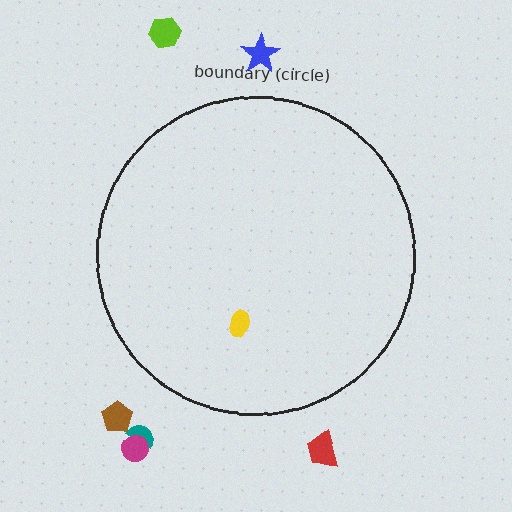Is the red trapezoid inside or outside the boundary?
Outside.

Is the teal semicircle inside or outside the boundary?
Outside.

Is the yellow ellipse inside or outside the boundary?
Inside.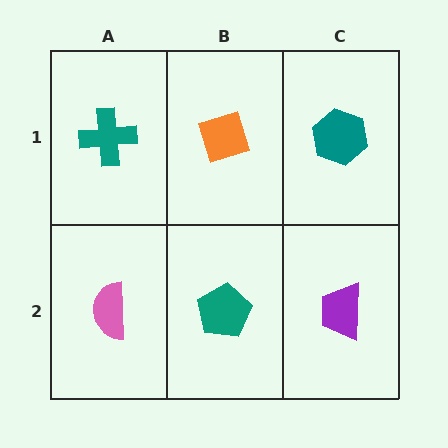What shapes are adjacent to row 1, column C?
A purple trapezoid (row 2, column C), an orange diamond (row 1, column B).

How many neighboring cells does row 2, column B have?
3.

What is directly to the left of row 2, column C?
A teal pentagon.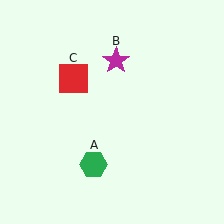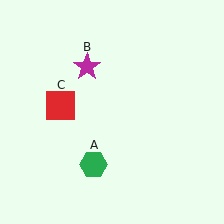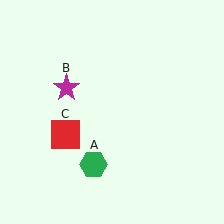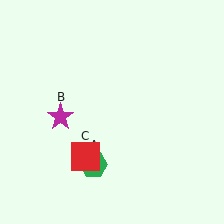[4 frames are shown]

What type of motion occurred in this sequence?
The magenta star (object B), red square (object C) rotated counterclockwise around the center of the scene.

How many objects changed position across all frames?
2 objects changed position: magenta star (object B), red square (object C).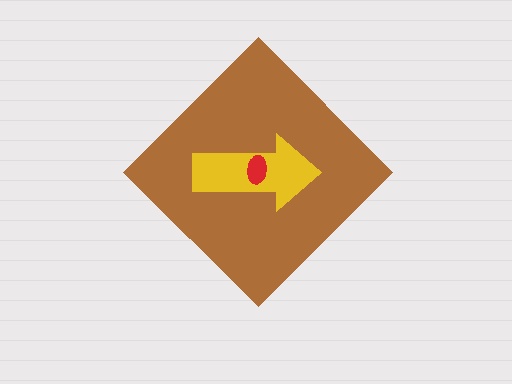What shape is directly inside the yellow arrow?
The red ellipse.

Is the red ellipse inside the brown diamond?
Yes.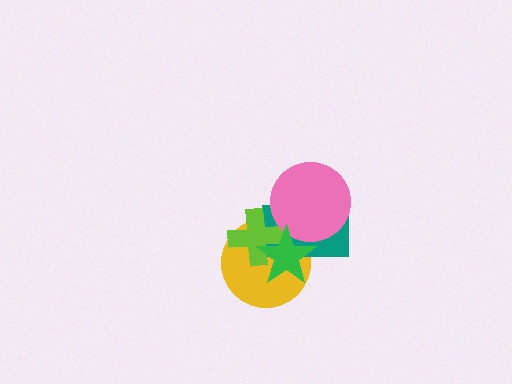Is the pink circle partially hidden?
Yes, it is partially covered by another shape.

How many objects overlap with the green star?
4 objects overlap with the green star.